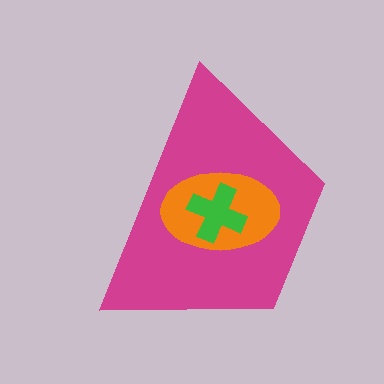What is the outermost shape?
The magenta trapezoid.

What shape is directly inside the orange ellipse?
The green cross.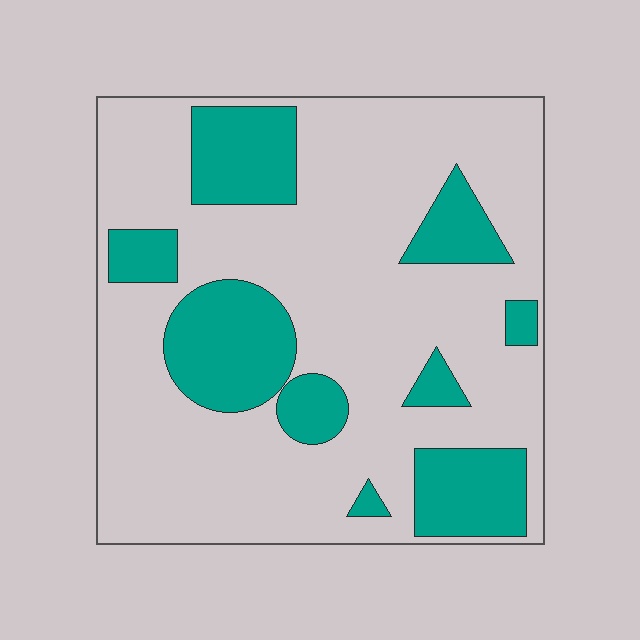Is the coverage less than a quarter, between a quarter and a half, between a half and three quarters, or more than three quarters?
Between a quarter and a half.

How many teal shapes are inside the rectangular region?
9.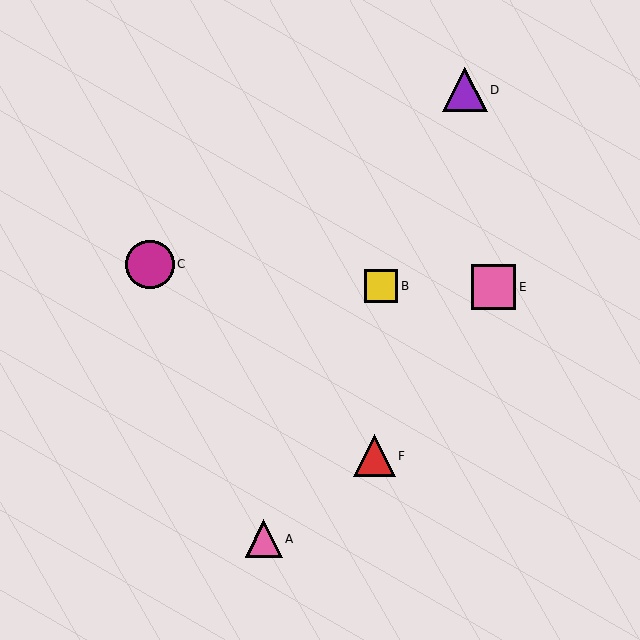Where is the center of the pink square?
The center of the pink square is at (494, 287).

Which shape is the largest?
The magenta circle (labeled C) is the largest.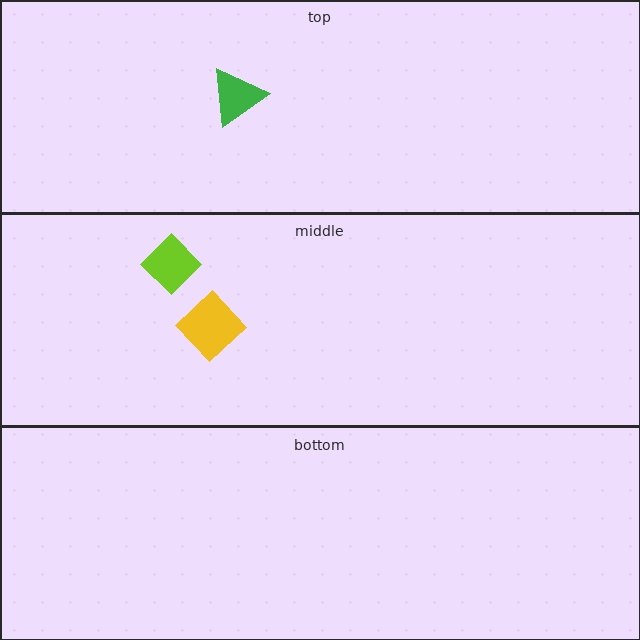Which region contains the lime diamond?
The middle region.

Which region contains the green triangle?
The top region.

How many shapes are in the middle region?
2.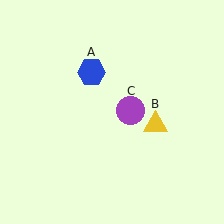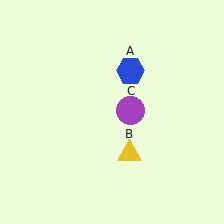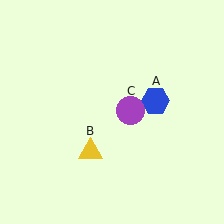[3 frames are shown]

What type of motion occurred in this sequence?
The blue hexagon (object A), yellow triangle (object B) rotated clockwise around the center of the scene.